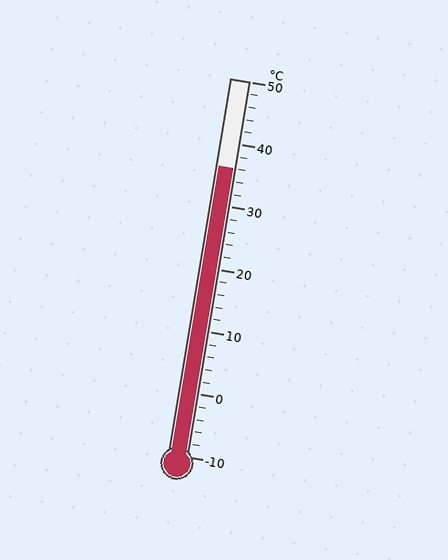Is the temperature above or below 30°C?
The temperature is above 30°C.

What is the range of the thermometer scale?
The thermometer scale ranges from -10°C to 50°C.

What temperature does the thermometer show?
The thermometer shows approximately 36°C.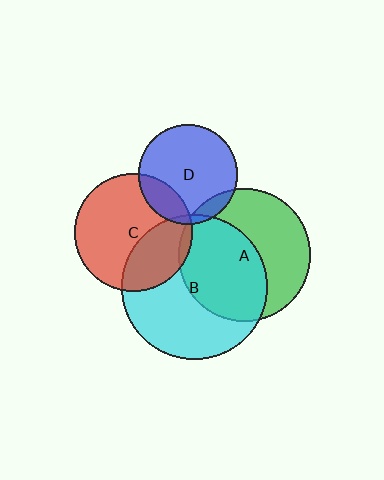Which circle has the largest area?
Circle B (cyan).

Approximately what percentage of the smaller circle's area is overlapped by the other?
Approximately 20%.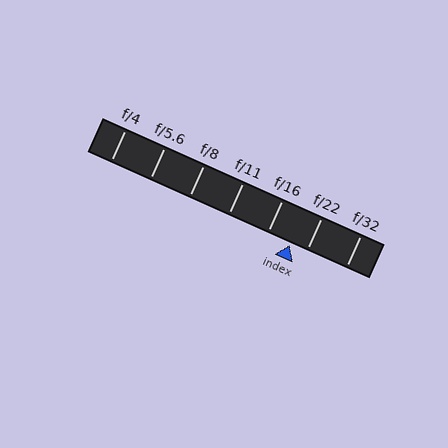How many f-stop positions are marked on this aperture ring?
There are 7 f-stop positions marked.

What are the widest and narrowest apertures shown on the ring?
The widest aperture shown is f/4 and the narrowest is f/32.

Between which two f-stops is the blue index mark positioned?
The index mark is between f/16 and f/22.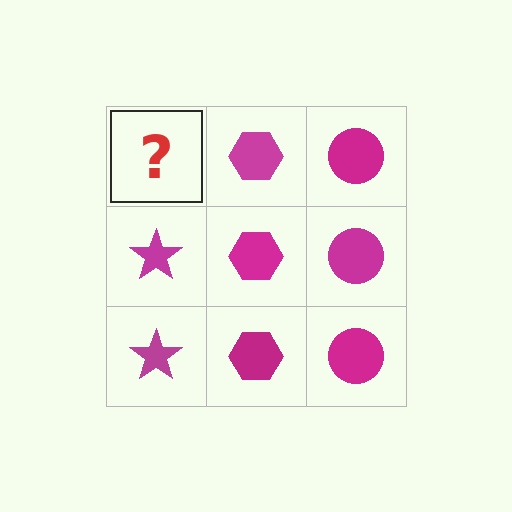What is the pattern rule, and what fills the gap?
The rule is that each column has a consistent shape. The gap should be filled with a magenta star.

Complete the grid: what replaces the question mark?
The question mark should be replaced with a magenta star.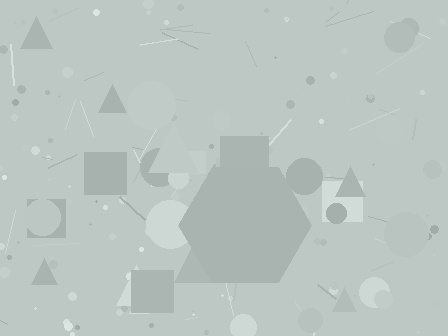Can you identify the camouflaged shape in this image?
The camouflaged shape is a hexagon.